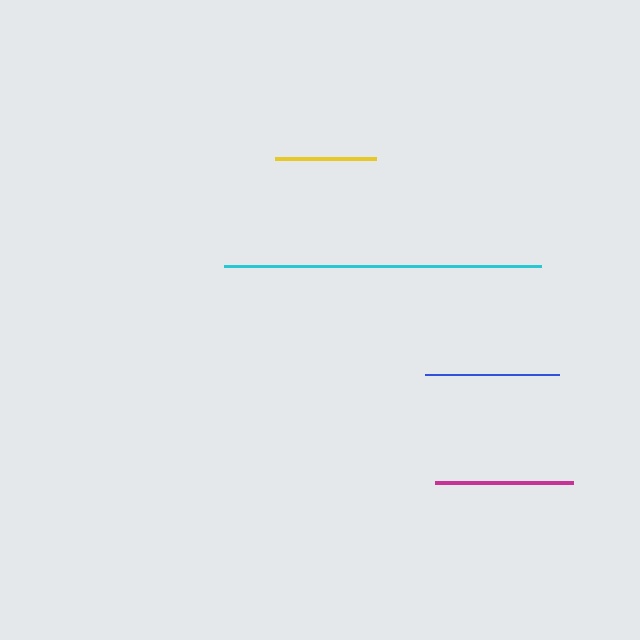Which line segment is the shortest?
The yellow line is the shortest at approximately 101 pixels.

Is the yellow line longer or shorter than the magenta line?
The magenta line is longer than the yellow line.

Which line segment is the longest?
The cyan line is the longest at approximately 317 pixels.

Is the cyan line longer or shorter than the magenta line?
The cyan line is longer than the magenta line.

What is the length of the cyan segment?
The cyan segment is approximately 317 pixels long.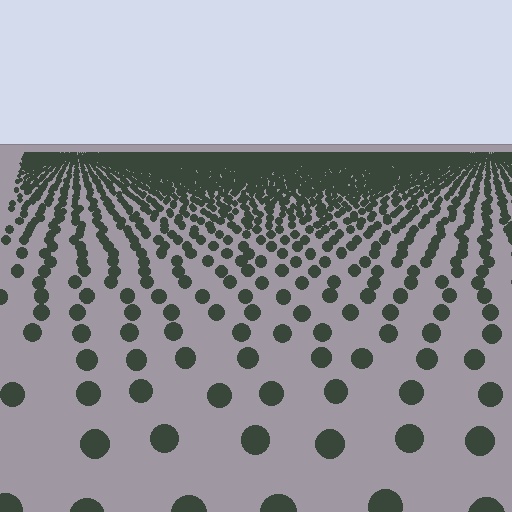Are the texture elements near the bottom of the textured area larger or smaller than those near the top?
Larger. Near the bottom, elements are closer to the viewer and appear at a bigger on-screen size.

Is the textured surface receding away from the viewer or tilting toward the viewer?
The surface is receding away from the viewer. Texture elements get smaller and denser toward the top.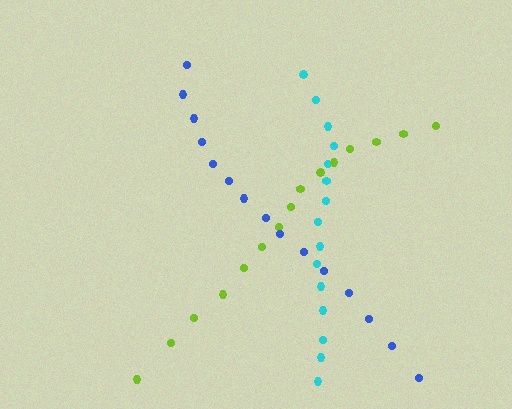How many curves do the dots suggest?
There are 3 distinct paths.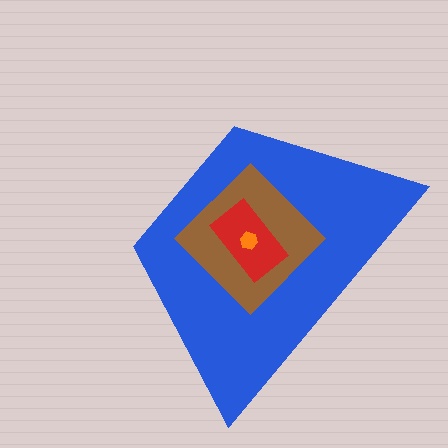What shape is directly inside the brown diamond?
The red rectangle.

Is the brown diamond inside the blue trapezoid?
Yes.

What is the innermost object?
The orange hexagon.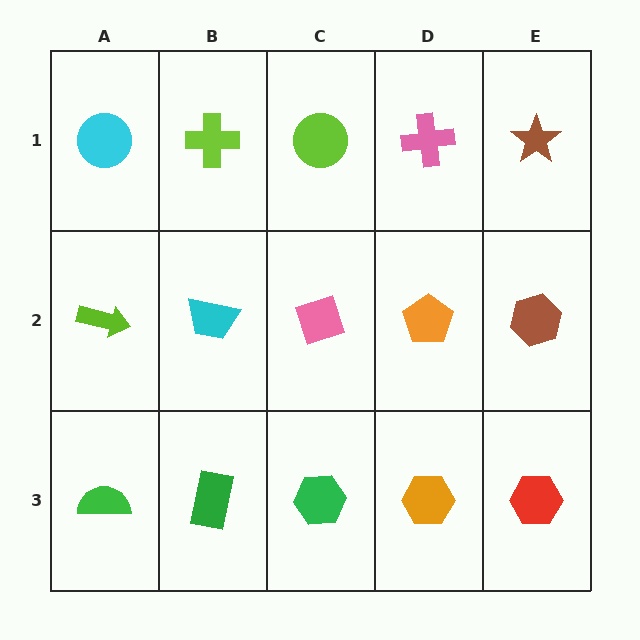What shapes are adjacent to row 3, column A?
A lime arrow (row 2, column A), a green rectangle (row 3, column B).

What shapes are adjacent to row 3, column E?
A brown hexagon (row 2, column E), an orange hexagon (row 3, column D).